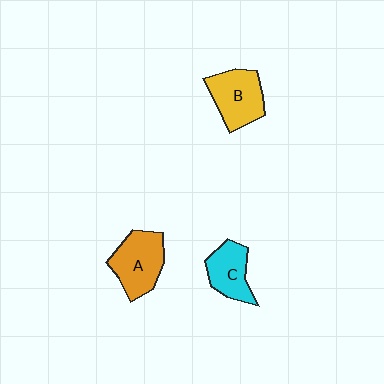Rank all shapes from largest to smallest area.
From largest to smallest: A (orange), B (yellow), C (cyan).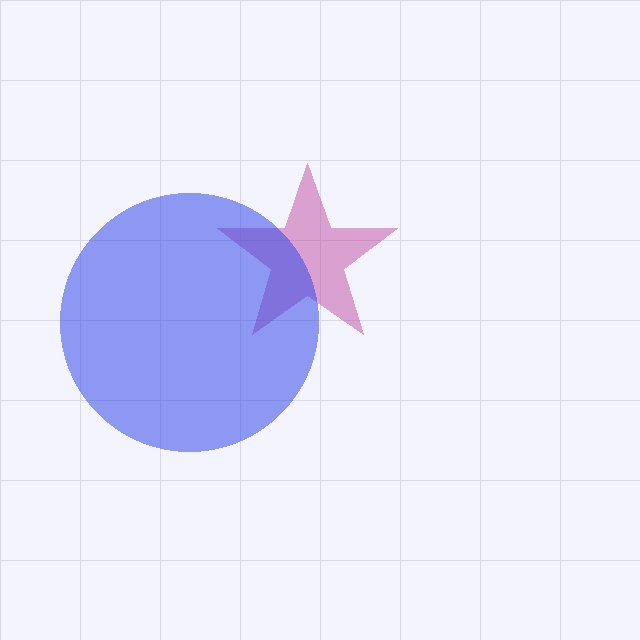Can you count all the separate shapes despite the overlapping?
Yes, there are 2 separate shapes.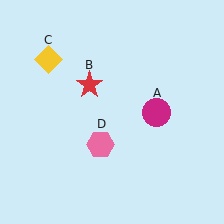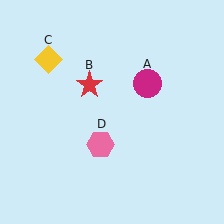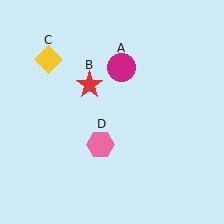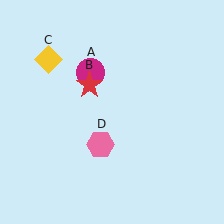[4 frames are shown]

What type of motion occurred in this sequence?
The magenta circle (object A) rotated counterclockwise around the center of the scene.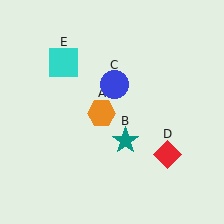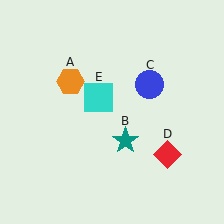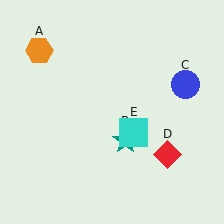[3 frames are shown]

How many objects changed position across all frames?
3 objects changed position: orange hexagon (object A), blue circle (object C), cyan square (object E).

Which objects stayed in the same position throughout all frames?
Teal star (object B) and red diamond (object D) remained stationary.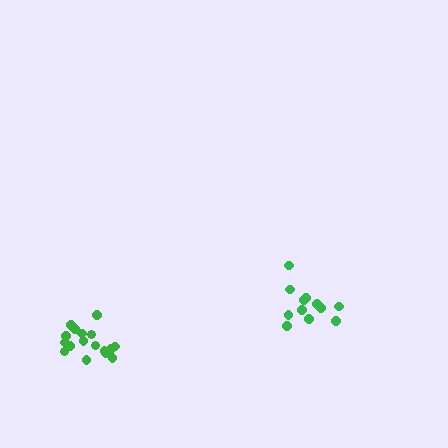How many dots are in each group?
Group 1: 12 dots, Group 2: 17 dots (29 total).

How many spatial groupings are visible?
There are 2 spatial groupings.